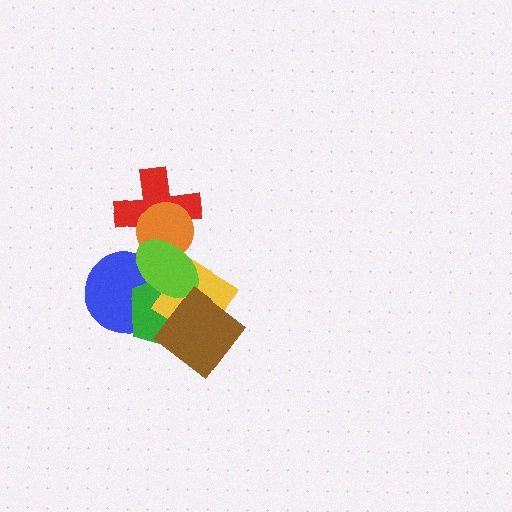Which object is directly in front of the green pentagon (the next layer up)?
The yellow diamond is directly in front of the green pentagon.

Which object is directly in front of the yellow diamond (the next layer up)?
The lime ellipse is directly in front of the yellow diamond.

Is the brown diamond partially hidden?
No, no other shape covers it.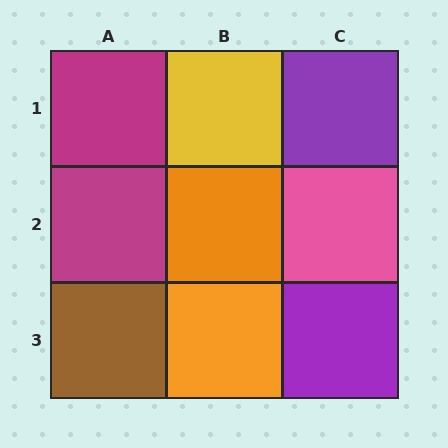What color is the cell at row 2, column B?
Orange.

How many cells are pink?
1 cell is pink.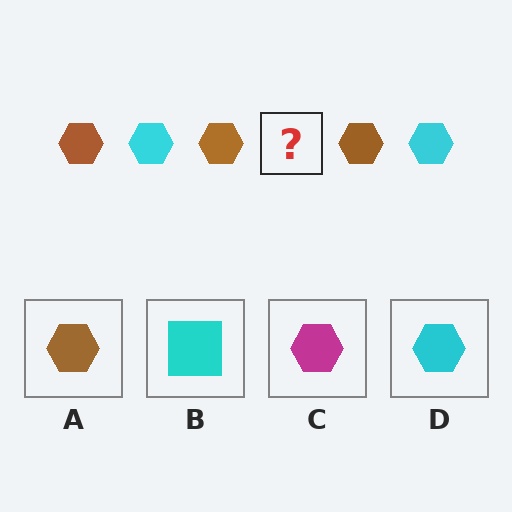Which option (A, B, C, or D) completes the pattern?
D.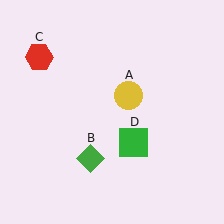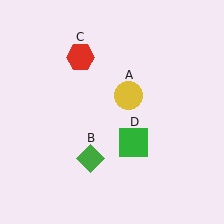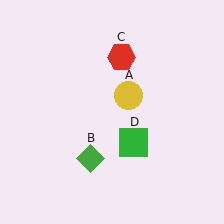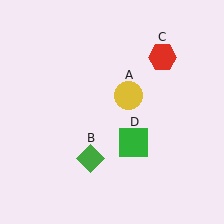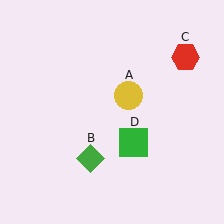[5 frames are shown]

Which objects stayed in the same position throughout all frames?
Yellow circle (object A) and green diamond (object B) and green square (object D) remained stationary.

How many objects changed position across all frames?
1 object changed position: red hexagon (object C).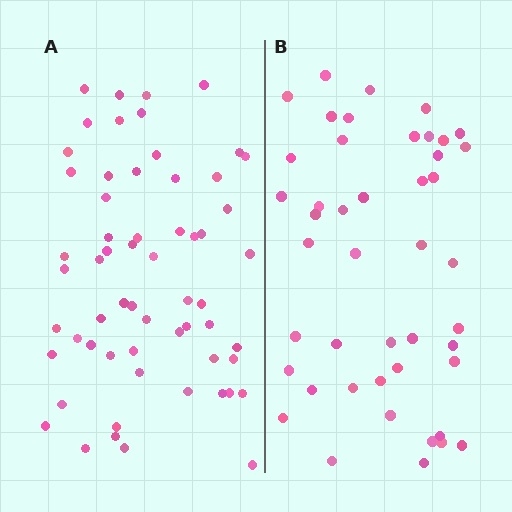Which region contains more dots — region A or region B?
Region A (the left region) has more dots.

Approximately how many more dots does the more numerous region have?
Region A has approximately 15 more dots than region B.